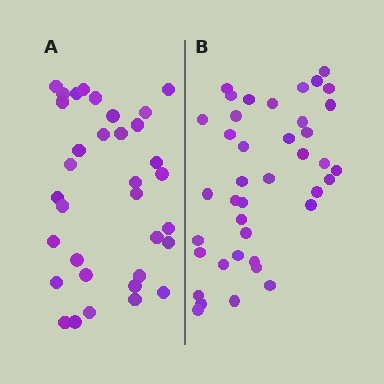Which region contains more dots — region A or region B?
Region B (the right region) has more dots.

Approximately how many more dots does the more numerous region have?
Region B has about 6 more dots than region A.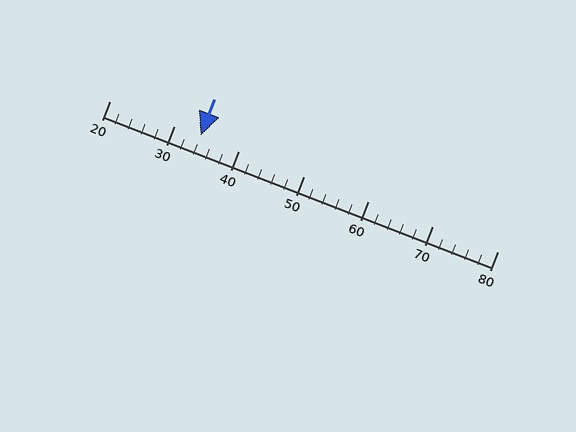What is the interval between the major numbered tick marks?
The major tick marks are spaced 10 units apart.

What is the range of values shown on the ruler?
The ruler shows values from 20 to 80.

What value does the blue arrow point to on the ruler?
The blue arrow points to approximately 34.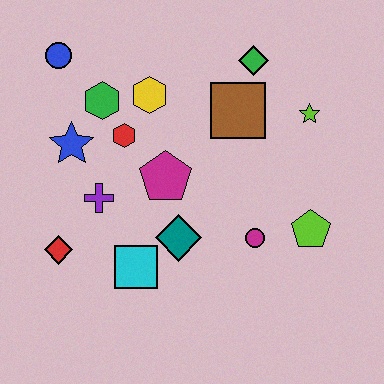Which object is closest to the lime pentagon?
The magenta circle is closest to the lime pentagon.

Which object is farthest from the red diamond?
The lime star is farthest from the red diamond.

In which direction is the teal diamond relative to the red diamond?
The teal diamond is to the right of the red diamond.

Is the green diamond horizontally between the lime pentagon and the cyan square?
Yes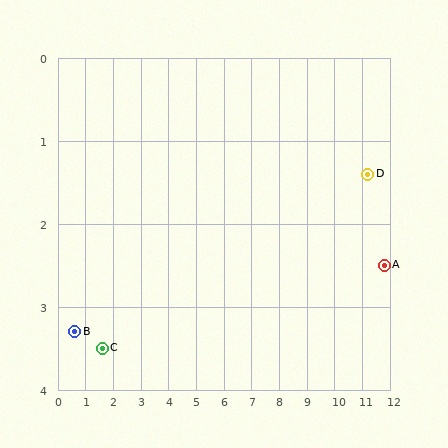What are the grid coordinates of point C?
Point C is at approximately (1.6, 3.5).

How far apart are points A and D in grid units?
Points A and D are about 1.3 grid units apart.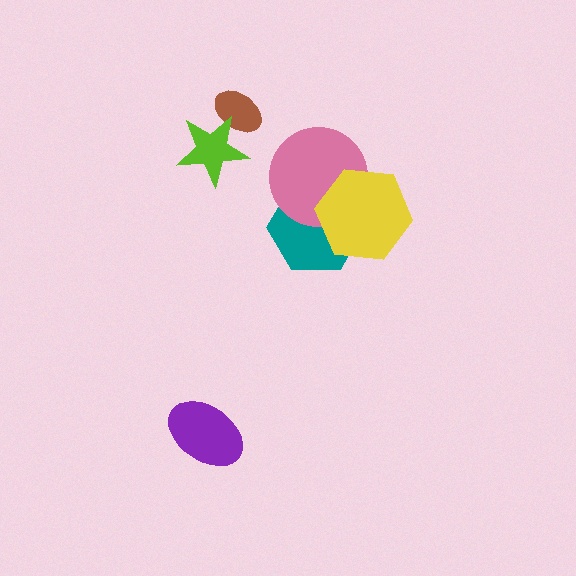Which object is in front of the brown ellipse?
The lime star is in front of the brown ellipse.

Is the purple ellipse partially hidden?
No, no other shape covers it.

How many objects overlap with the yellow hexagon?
2 objects overlap with the yellow hexagon.